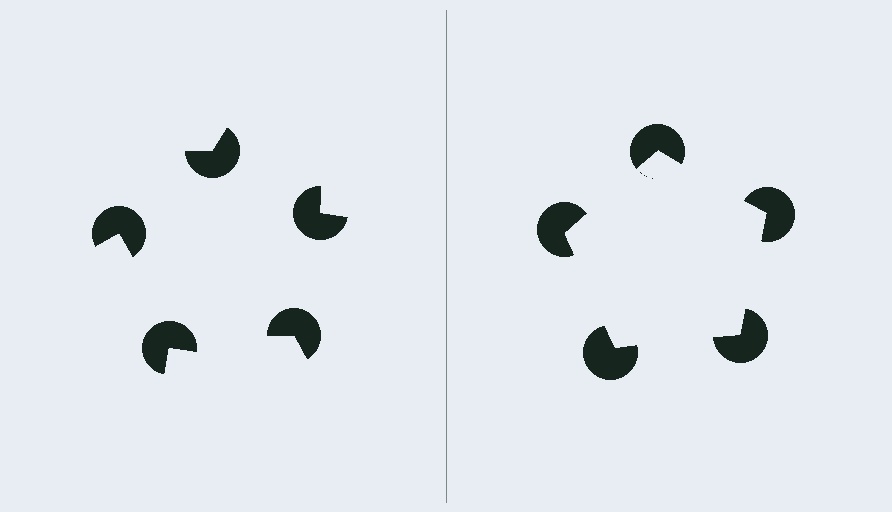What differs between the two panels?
The pac-man discs are positioned identically on both sides; only the wedge orientations differ. On the right they align to a pentagon; on the left they are misaligned.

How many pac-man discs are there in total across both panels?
10 — 5 on each side.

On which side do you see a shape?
An illusory pentagon appears on the right side. On the left side the wedge cuts are rotated, so no coherent shape forms.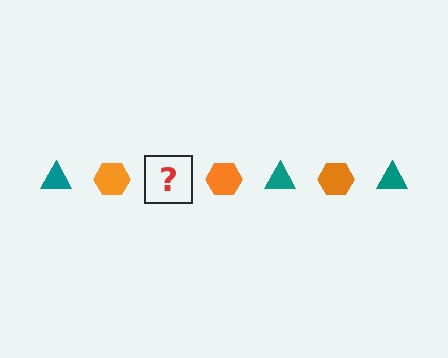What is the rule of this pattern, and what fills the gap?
The rule is that the pattern alternates between teal triangle and orange hexagon. The gap should be filled with a teal triangle.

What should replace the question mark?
The question mark should be replaced with a teal triangle.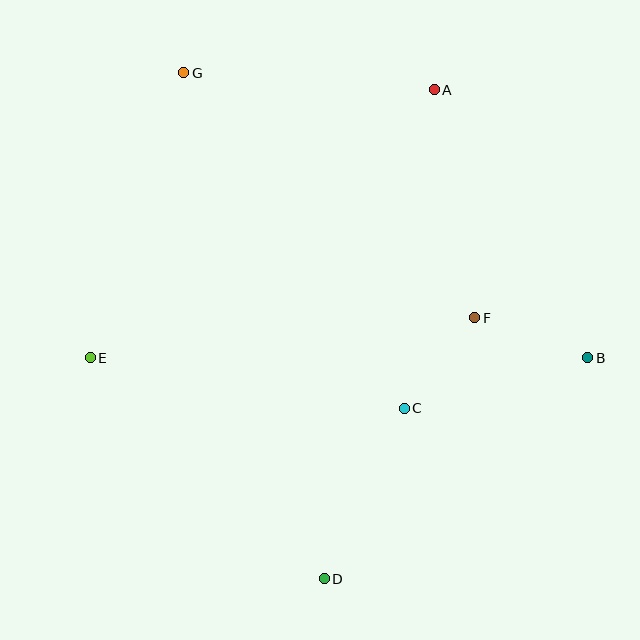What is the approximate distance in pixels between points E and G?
The distance between E and G is approximately 300 pixels.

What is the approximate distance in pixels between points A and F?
The distance between A and F is approximately 232 pixels.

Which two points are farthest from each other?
Points D and G are farthest from each other.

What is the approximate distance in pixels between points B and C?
The distance between B and C is approximately 190 pixels.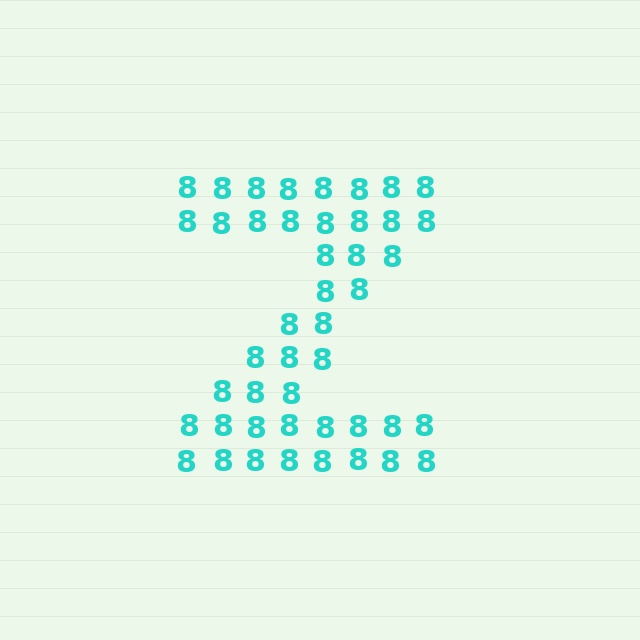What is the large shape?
The large shape is the letter Z.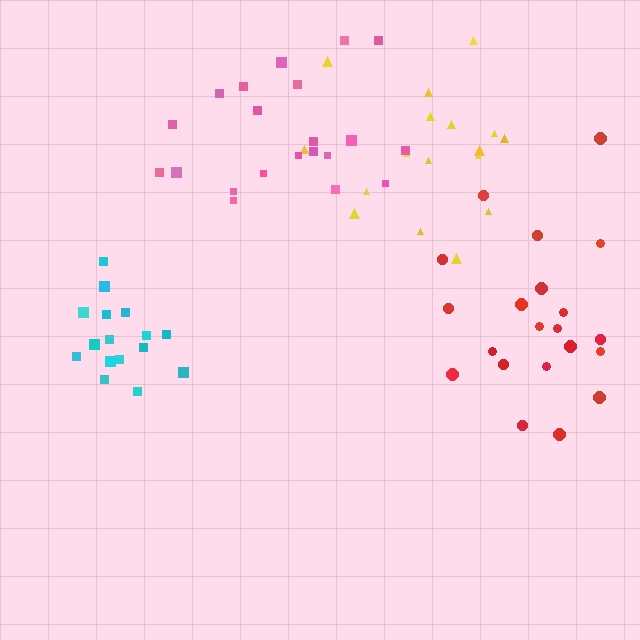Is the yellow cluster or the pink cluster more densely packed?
Pink.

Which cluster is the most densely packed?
Cyan.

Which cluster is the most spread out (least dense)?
Yellow.